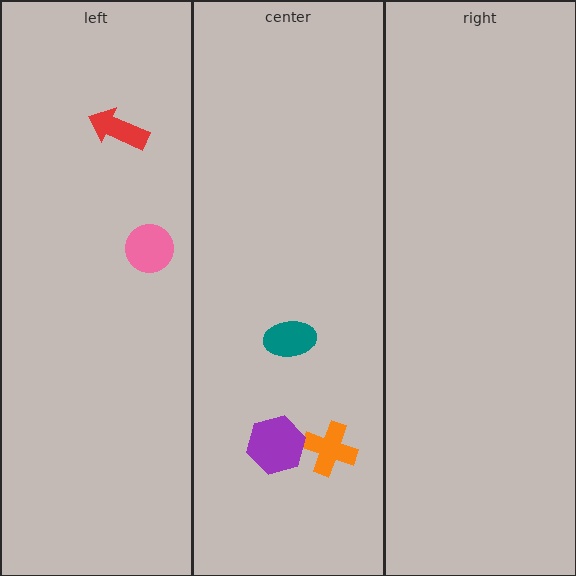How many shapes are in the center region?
3.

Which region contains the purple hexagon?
The center region.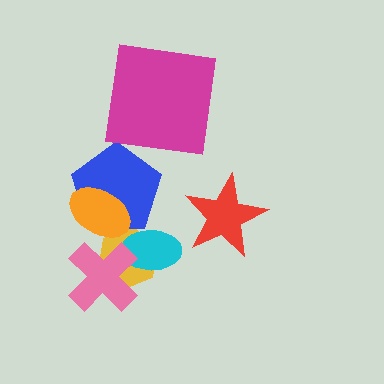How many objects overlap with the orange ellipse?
2 objects overlap with the orange ellipse.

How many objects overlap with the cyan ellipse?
3 objects overlap with the cyan ellipse.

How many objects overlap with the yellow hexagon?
4 objects overlap with the yellow hexagon.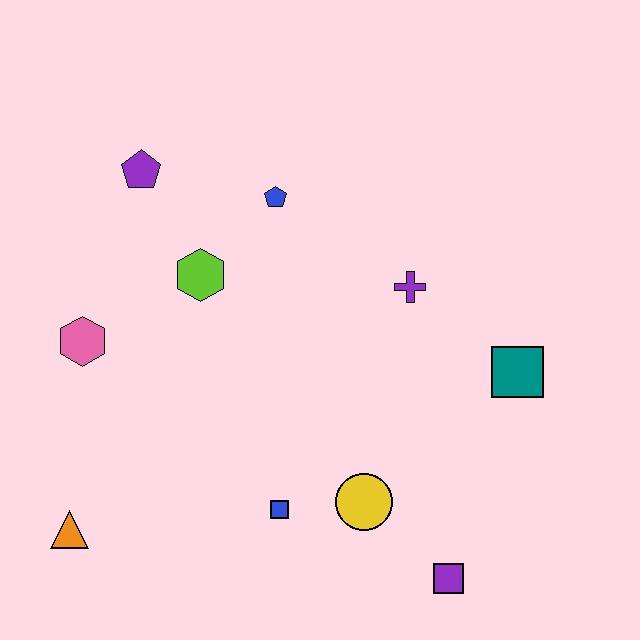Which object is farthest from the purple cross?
The orange triangle is farthest from the purple cross.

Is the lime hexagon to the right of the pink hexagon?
Yes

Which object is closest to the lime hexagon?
The blue pentagon is closest to the lime hexagon.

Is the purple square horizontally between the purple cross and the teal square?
Yes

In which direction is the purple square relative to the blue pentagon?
The purple square is below the blue pentagon.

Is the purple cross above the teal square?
Yes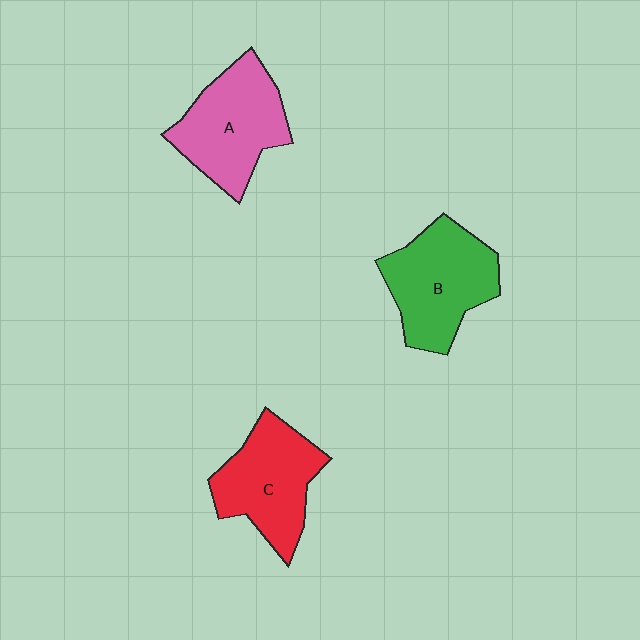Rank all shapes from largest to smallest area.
From largest to smallest: B (green), A (pink), C (red).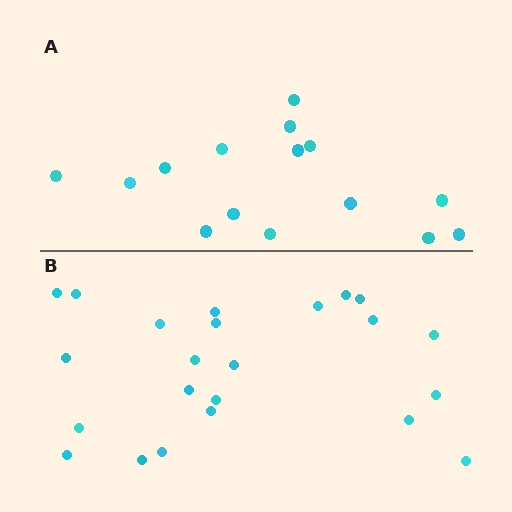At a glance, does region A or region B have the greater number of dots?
Region B (the bottom region) has more dots.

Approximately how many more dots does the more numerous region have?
Region B has roughly 8 or so more dots than region A.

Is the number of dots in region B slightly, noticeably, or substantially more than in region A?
Region B has substantially more. The ratio is roughly 1.5 to 1.